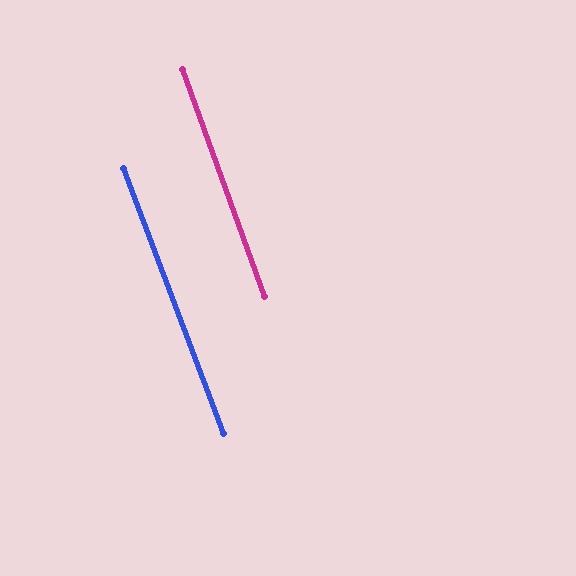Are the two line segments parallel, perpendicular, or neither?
Parallel — their directions differ by only 1.0°.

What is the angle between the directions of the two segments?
Approximately 1 degree.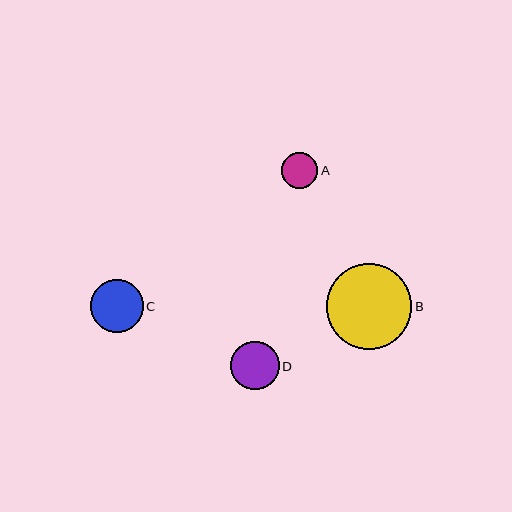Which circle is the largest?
Circle B is the largest with a size of approximately 85 pixels.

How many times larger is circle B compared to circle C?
Circle B is approximately 1.6 times the size of circle C.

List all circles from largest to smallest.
From largest to smallest: B, C, D, A.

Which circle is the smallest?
Circle A is the smallest with a size of approximately 36 pixels.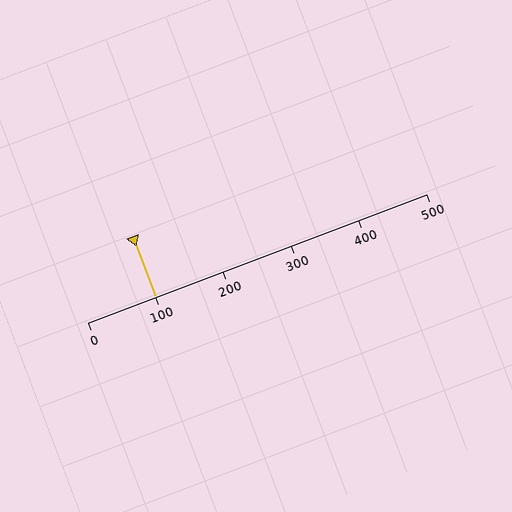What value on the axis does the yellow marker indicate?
The marker indicates approximately 100.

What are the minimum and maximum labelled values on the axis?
The axis runs from 0 to 500.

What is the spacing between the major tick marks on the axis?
The major ticks are spaced 100 apart.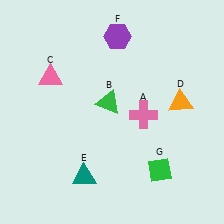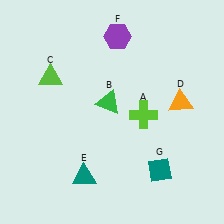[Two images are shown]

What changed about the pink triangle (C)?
In Image 1, C is pink. In Image 2, it changed to lime.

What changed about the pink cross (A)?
In Image 1, A is pink. In Image 2, it changed to lime.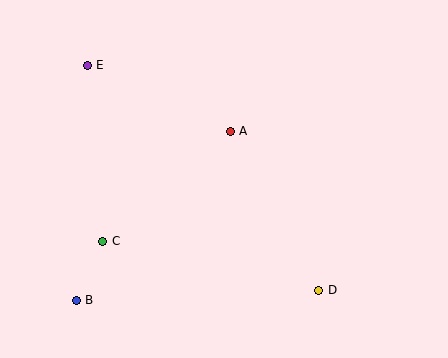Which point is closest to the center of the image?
Point A at (230, 131) is closest to the center.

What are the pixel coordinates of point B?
Point B is at (76, 300).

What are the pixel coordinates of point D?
Point D is at (319, 290).